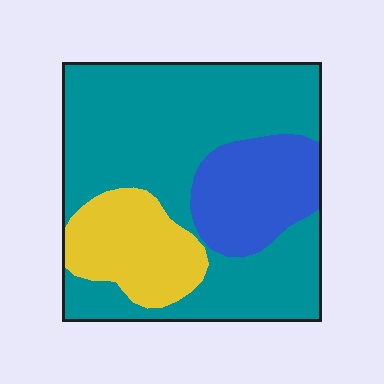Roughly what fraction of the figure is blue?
Blue takes up about one fifth (1/5) of the figure.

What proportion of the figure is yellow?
Yellow takes up less than a quarter of the figure.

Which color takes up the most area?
Teal, at roughly 65%.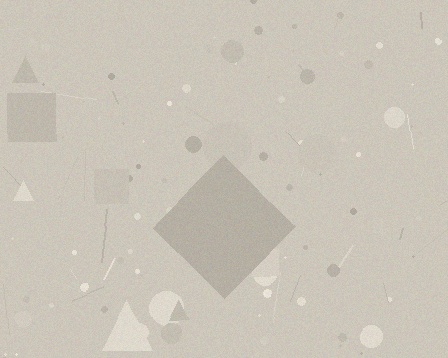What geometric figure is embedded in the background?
A diamond is embedded in the background.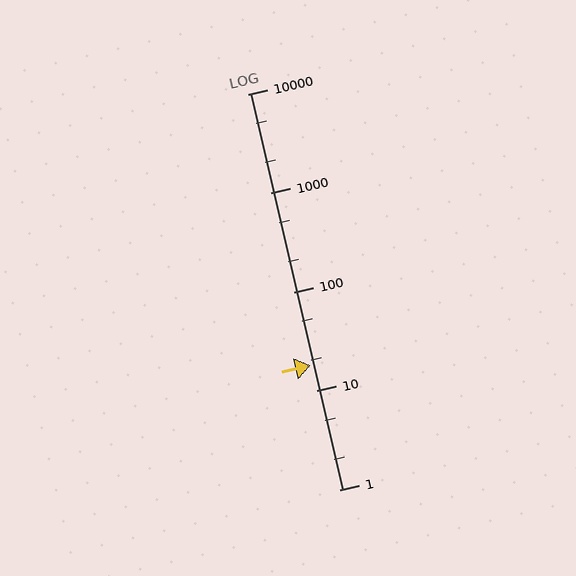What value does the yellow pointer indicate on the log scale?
The pointer indicates approximately 18.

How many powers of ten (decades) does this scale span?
The scale spans 4 decades, from 1 to 10000.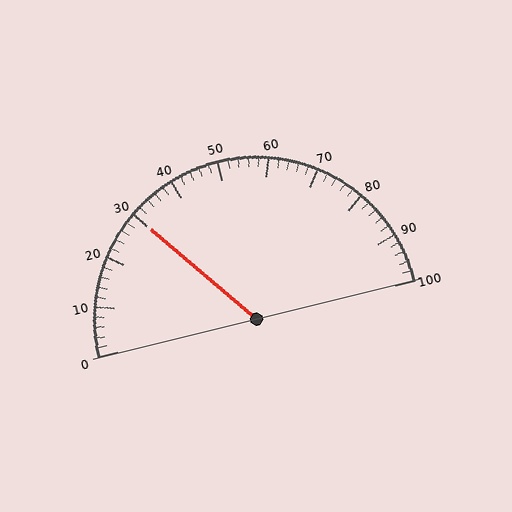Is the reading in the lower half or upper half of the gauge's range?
The reading is in the lower half of the range (0 to 100).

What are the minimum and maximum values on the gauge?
The gauge ranges from 0 to 100.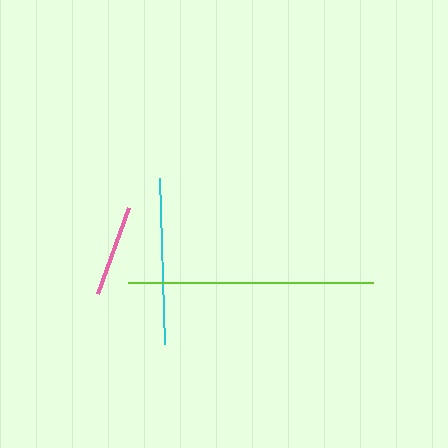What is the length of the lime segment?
The lime segment is approximately 245 pixels long.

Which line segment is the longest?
The lime line is the longest at approximately 245 pixels.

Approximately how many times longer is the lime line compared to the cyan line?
The lime line is approximately 1.5 times the length of the cyan line.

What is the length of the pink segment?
The pink segment is approximately 91 pixels long.